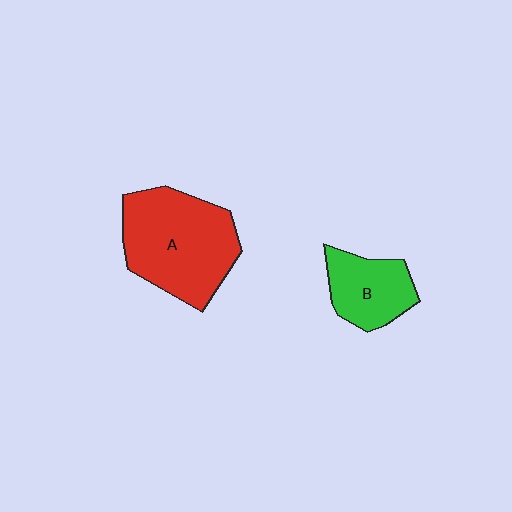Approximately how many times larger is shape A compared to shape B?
Approximately 1.9 times.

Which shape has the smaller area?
Shape B (green).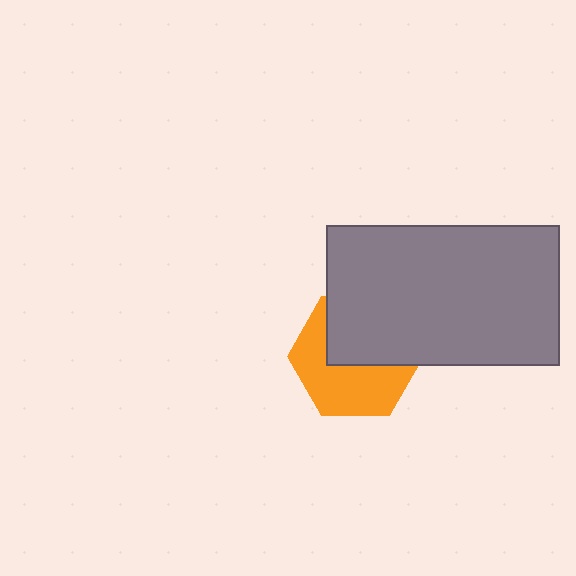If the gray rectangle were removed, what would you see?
You would see the complete orange hexagon.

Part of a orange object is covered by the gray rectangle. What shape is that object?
It is a hexagon.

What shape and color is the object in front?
The object in front is a gray rectangle.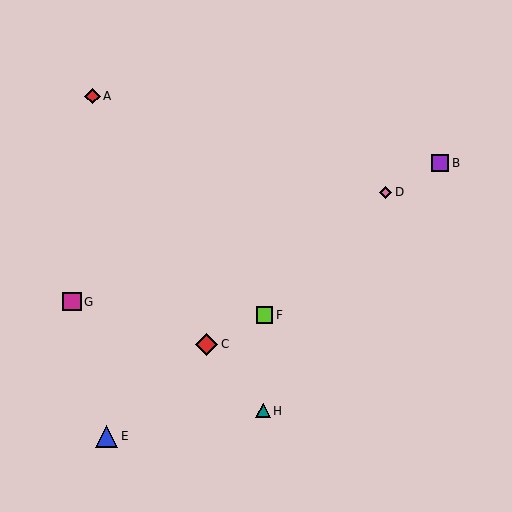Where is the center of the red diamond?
The center of the red diamond is at (92, 96).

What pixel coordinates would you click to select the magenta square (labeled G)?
Click at (72, 302) to select the magenta square G.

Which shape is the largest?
The red diamond (labeled C) is the largest.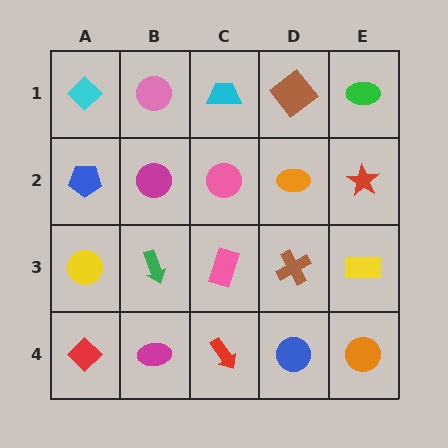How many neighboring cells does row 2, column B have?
4.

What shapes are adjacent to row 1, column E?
A red star (row 2, column E), a brown diamond (row 1, column D).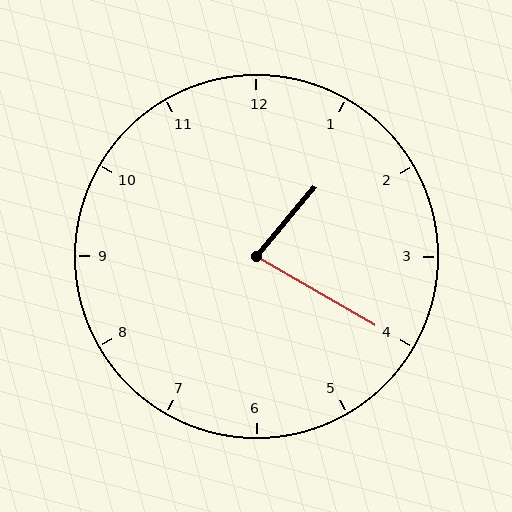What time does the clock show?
1:20.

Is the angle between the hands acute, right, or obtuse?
It is acute.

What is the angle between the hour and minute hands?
Approximately 80 degrees.